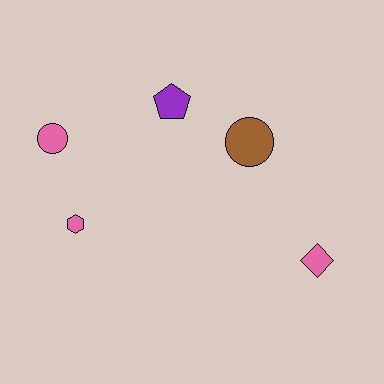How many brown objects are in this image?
There is 1 brown object.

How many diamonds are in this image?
There is 1 diamond.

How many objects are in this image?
There are 5 objects.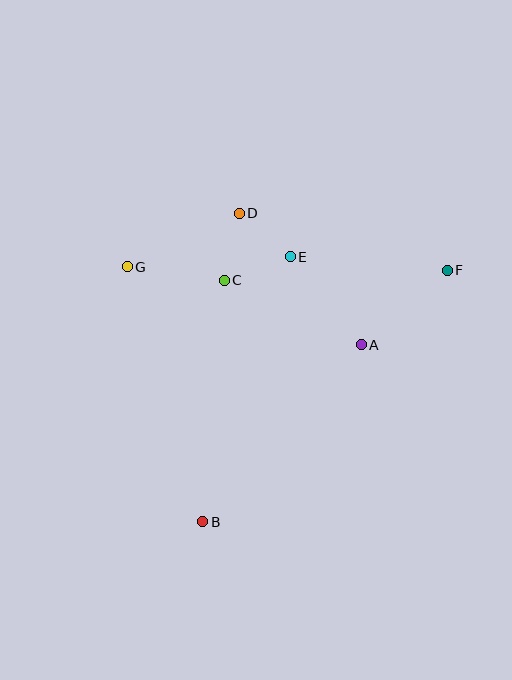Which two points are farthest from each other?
Points B and F are farthest from each other.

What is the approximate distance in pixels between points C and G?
The distance between C and G is approximately 98 pixels.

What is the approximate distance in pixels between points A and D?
The distance between A and D is approximately 180 pixels.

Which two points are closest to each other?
Points D and E are closest to each other.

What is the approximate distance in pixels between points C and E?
The distance between C and E is approximately 70 pixels.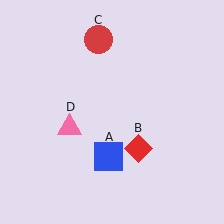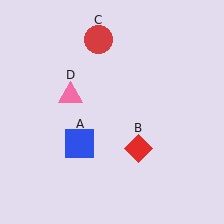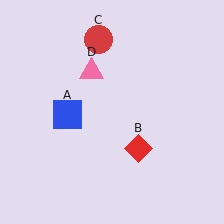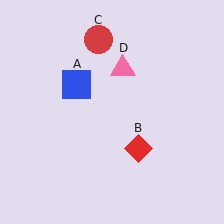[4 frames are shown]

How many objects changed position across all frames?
2 objects changed position: blue square (object A), pink triangle (object D).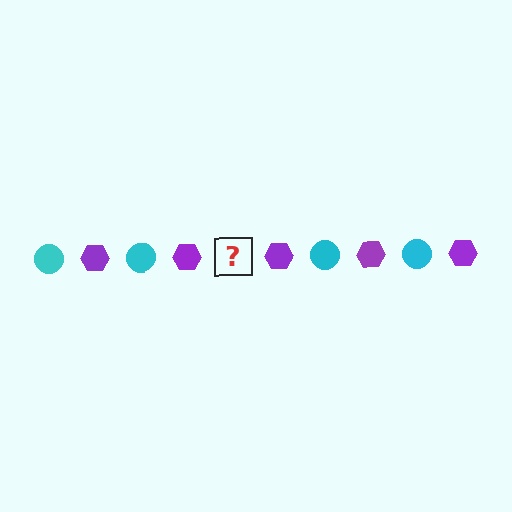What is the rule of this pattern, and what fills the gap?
The rule is that the pattern alternates between cyan circle and purple hexagon. The gap should be filled with a cyan circle.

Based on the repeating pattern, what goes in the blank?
The blank should be a cyan circle.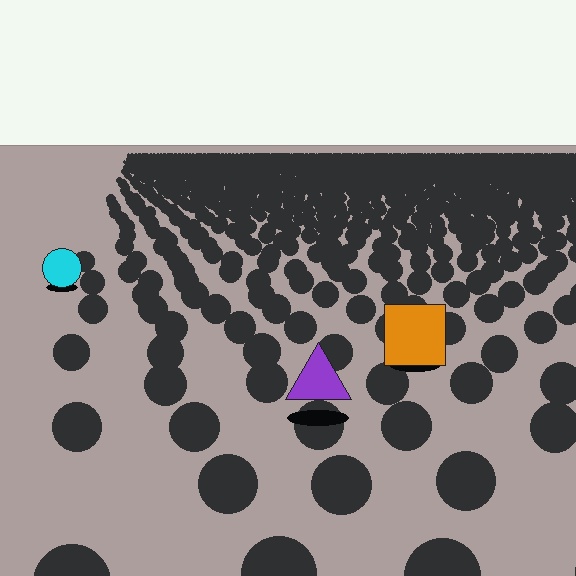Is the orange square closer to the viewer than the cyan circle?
Yes. The orange square is closer — you can tell from the texture gradient: the ground texture is coarser near it.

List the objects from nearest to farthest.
From nearest to farthest: the purple triangle, the orange square, the cyan circle.